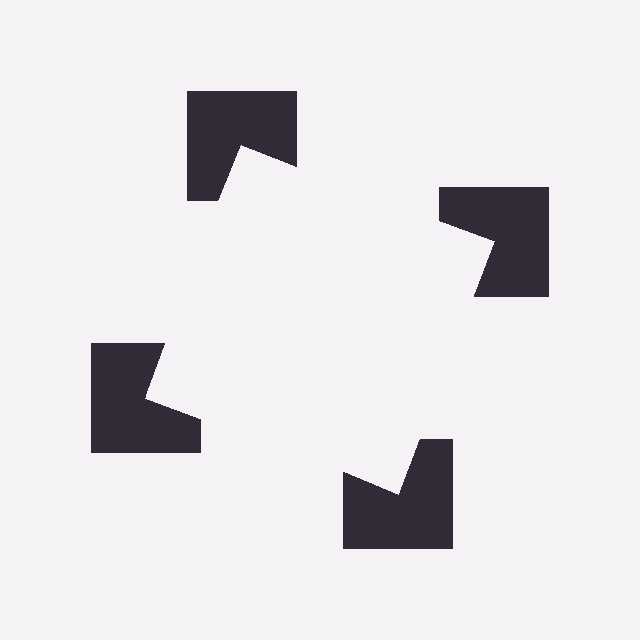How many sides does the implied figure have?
4 sides.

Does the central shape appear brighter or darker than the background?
It typically appears slightly brighter than the background, even though no actual brightness change is drawn.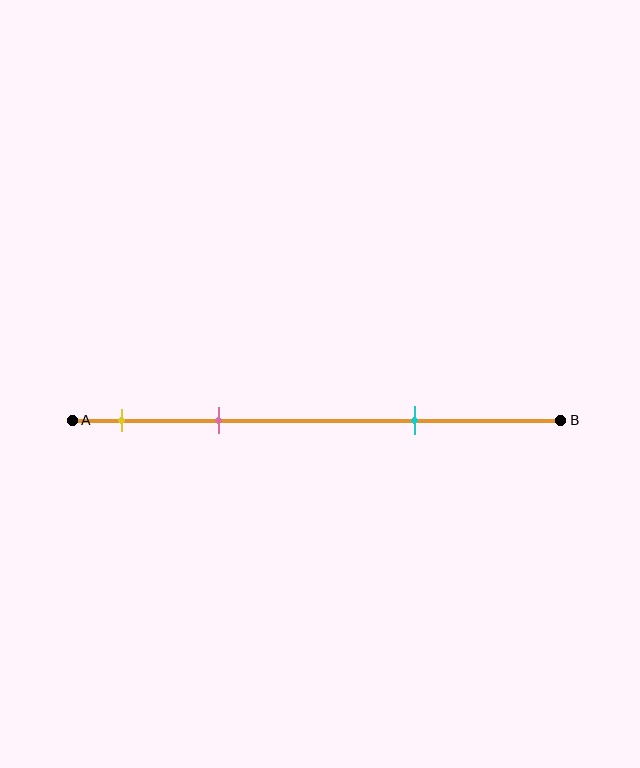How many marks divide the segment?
There are 3 marks dividing the segment.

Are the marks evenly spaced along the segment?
No, the marks are not evenly spaced.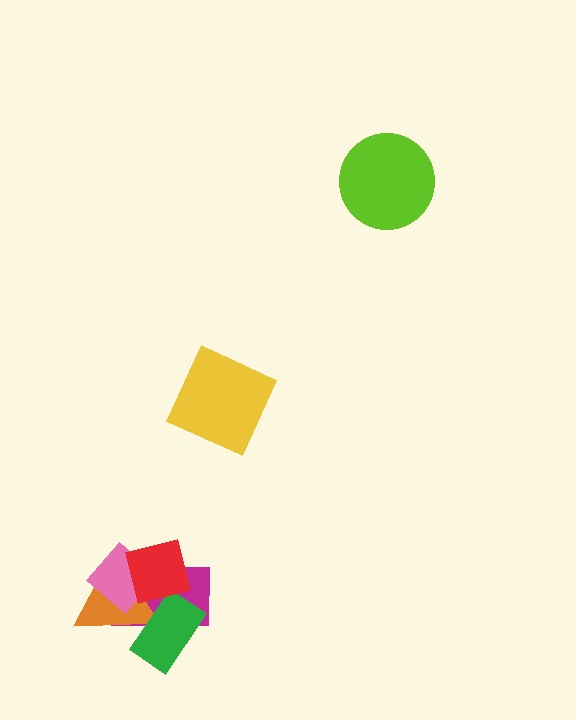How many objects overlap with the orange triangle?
4 objects overlap with the orange triangle.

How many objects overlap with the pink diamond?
3 objects overlap with the pink diamond.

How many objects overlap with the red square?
3 objects overlap with the red square.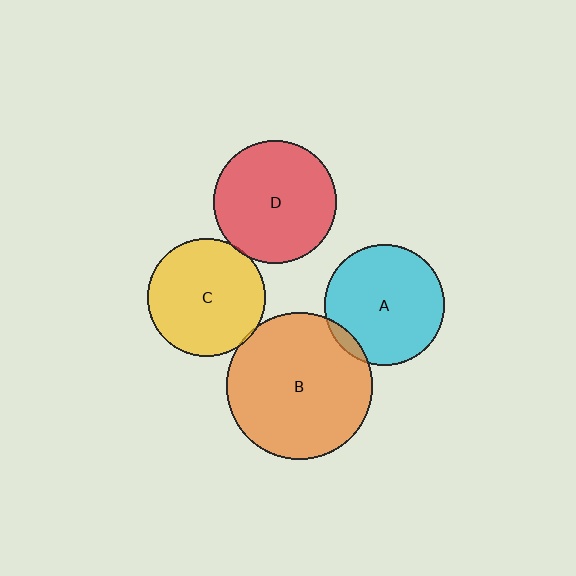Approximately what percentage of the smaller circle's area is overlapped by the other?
Approximately 5%.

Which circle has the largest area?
Circle B (orange).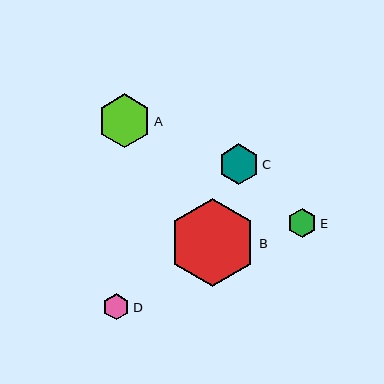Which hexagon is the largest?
Hexagon B is the largest with a size of approximately 88 pixels.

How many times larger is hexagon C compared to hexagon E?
Hexagon C is approximately 1.4 times the size of hexagon E.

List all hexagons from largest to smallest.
From largest to smallest: B, A, C, E, D.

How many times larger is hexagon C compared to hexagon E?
Hexagon C is approximately 1.4 times the size of hexagon E.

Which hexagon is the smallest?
Hexagon D is the smallest with a size of approximately 26 pixels.